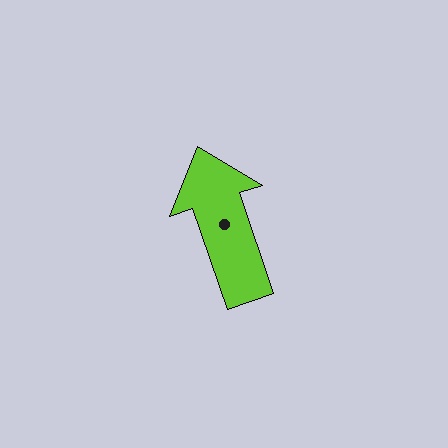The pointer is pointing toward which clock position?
Roughly 11 o'clock.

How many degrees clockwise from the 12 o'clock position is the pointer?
Approximately 341 degrees.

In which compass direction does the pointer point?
North.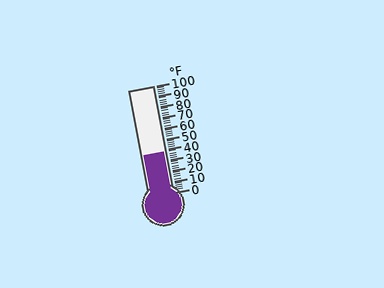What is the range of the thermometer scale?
The thermometer scale ranges from 0°F to 100°F.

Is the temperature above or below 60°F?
The temperature is below 60°F.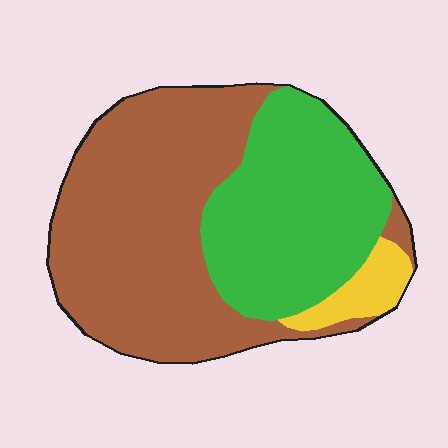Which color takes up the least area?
Yellow, at roughly 5%.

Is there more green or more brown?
Brown.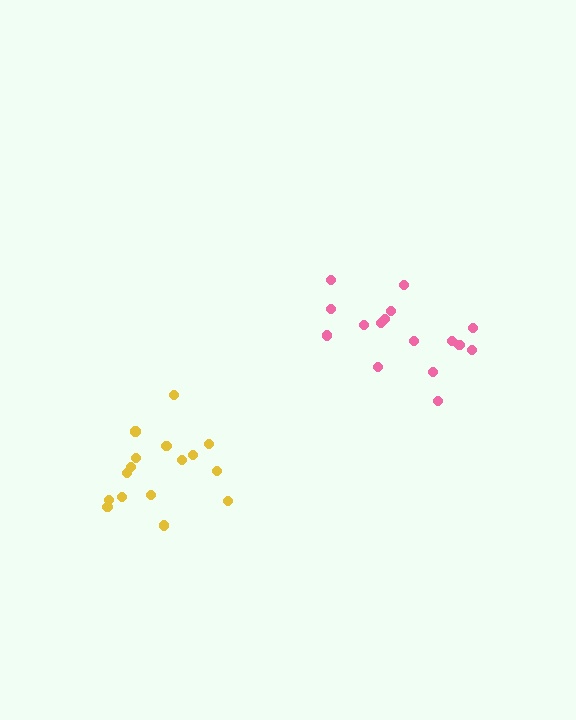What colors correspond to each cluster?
The clusters are colored: yellow, pink.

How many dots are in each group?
Group 1: 16 dots, Group 2: 16 dots (32 total).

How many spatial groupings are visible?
There are 2 spatial groupings.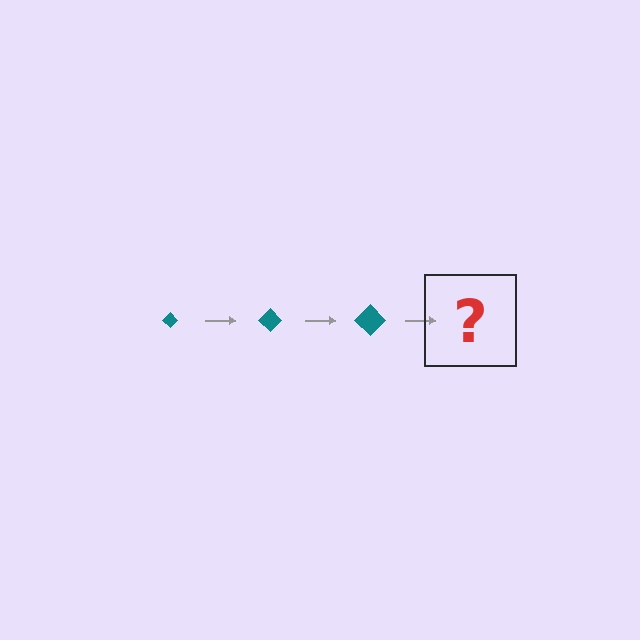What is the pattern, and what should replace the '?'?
The pattern is that the diamond gets progressively larger each step. The '?' should be a teal diamond, larger than the previous one.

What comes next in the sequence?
The next element should be a teal diamond, larger than the previous one.